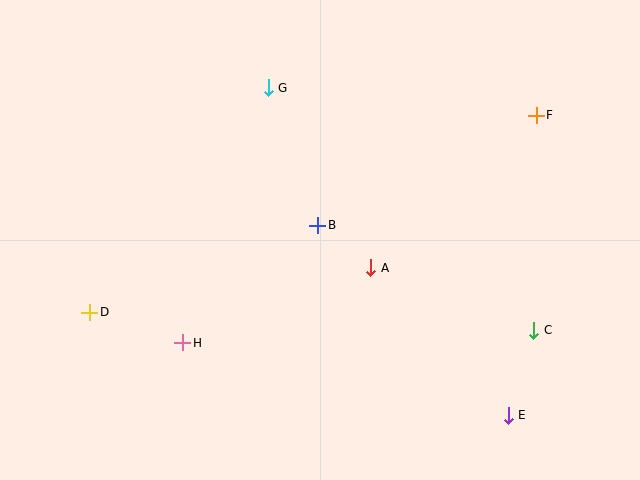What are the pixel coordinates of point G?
Point G is at (268, 88).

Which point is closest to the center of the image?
Point B at (318, 225) is closest to the center.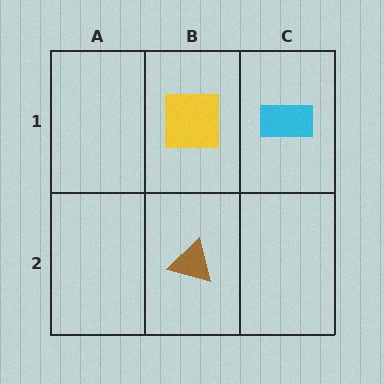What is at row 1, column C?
A cyan rectangle.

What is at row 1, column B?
A yellow square.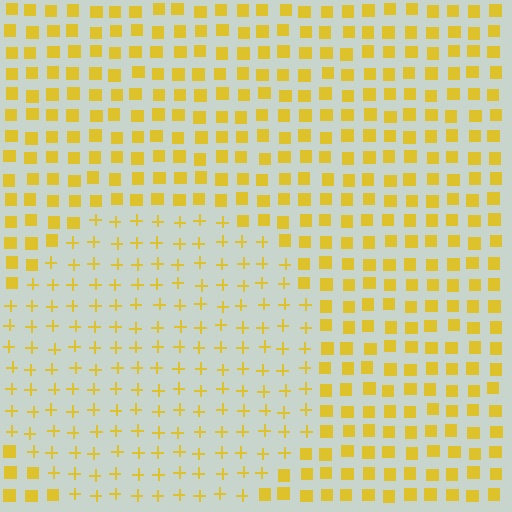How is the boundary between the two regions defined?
The boundary is defined by a change in element shape: plus signs inside vs. squares outside. All elements share the same color and spacing.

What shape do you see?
I see a circle.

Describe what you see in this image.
The image is filled with small yellow elements arranged in a uniform grid. A circle-shaped region contains plus signs, while the surrounding area contains squares. The boundary is defined purely by the change in element shape.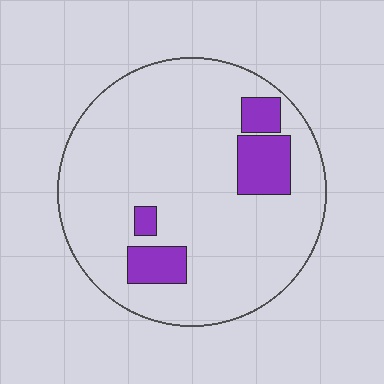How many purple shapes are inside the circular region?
4.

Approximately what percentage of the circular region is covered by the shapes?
Approximately 15%.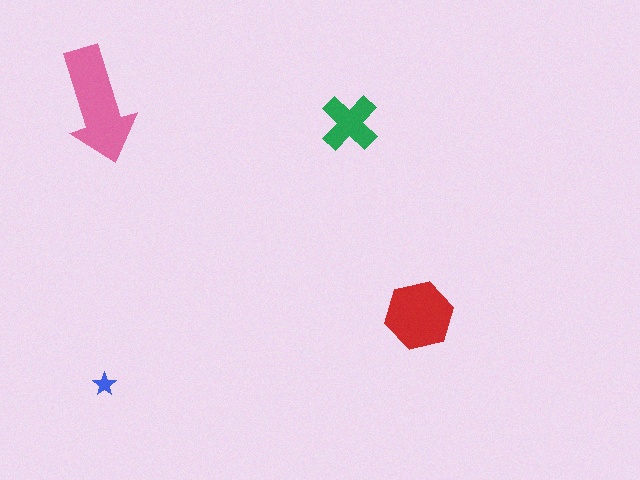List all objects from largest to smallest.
The pink arrow, the red hexagon, the green cross, the blue star.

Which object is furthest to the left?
The pink arrow is leftmost.